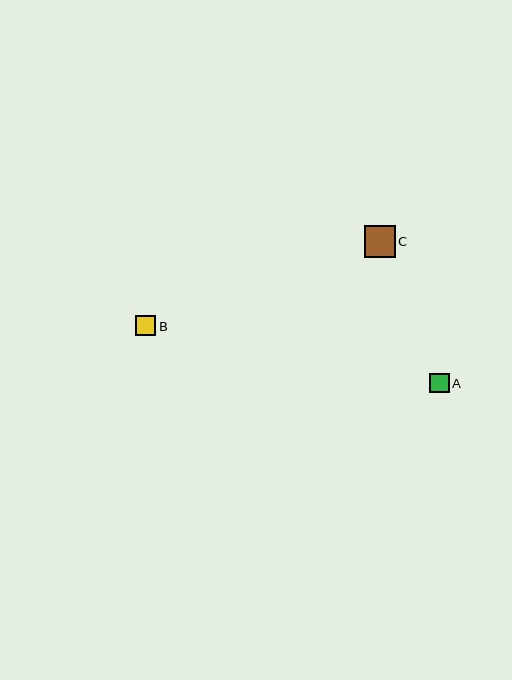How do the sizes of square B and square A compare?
Square B and square A are approximately the same size.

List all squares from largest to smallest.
From largest to smallest: C, B, A.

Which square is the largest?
Square C is the largest with a size of approximately 31 pixels.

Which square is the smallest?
Square A is the smallest with a size of approximately 20 pixels.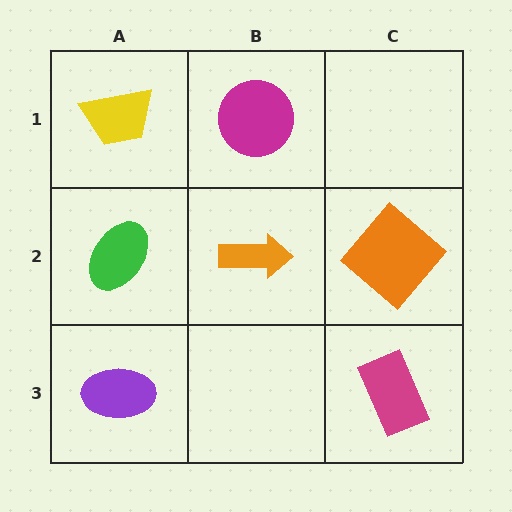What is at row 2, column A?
A green ellipse.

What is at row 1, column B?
A magenta circle.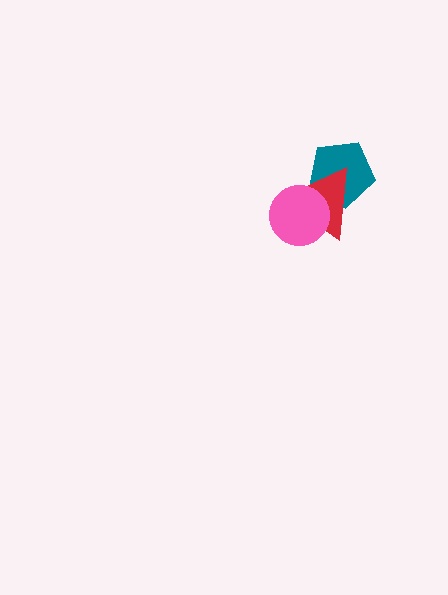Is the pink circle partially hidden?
No, no other shape covers it.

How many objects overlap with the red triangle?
2 objects overlap with the red triangle.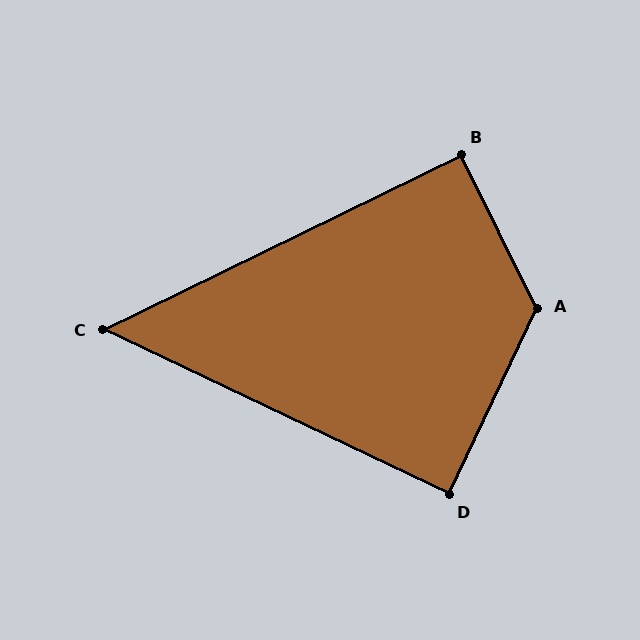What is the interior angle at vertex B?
Approximately 90 degrees (approximately right).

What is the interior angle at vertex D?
Approximately 90 degrees (approximately right).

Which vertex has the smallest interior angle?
C, at approximately 51 degrees.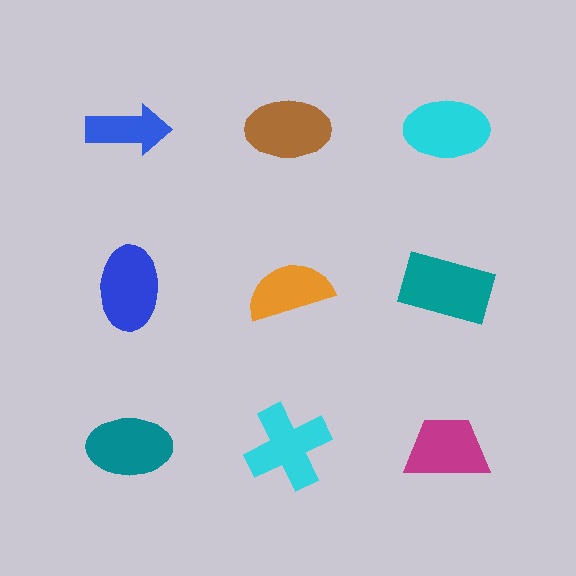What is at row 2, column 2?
An orange semicircle.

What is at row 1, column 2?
A brown ellipse.